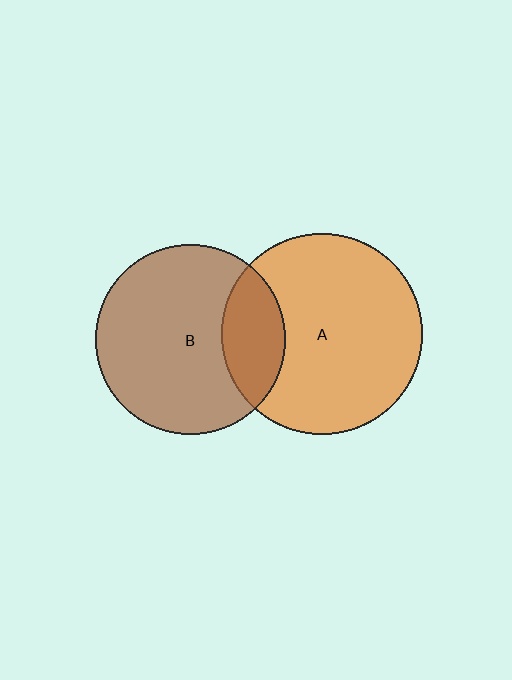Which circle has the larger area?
Circle A (orange).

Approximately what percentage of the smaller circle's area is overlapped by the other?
Approximately 20%.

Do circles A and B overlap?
Yes.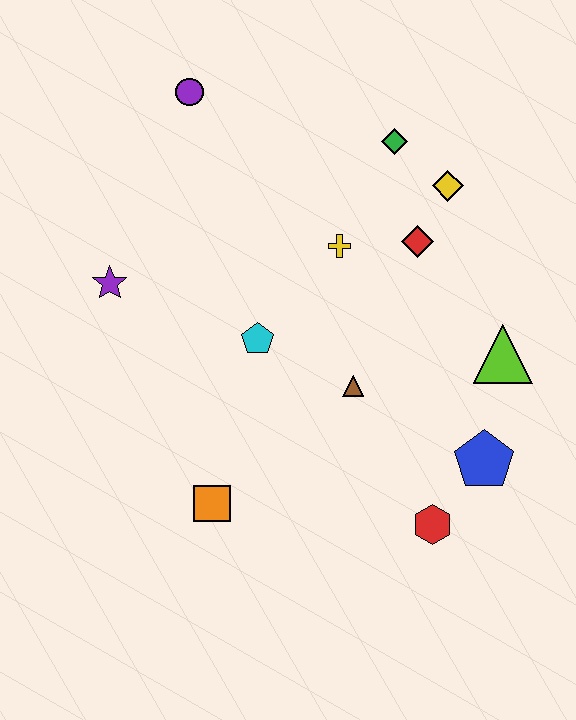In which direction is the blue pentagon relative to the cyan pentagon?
The blue pentagon is to the right of the cyan pentagon.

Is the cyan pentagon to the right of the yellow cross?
No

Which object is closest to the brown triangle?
The cyan pentagon is closest to the brown triangle.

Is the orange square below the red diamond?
Yes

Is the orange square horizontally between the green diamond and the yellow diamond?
No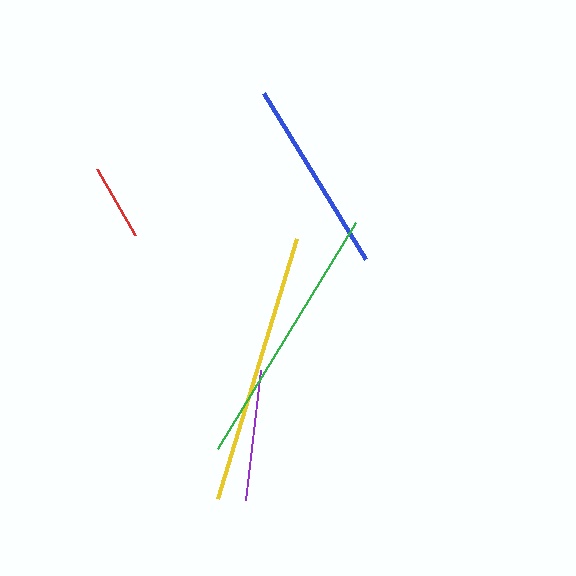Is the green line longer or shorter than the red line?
The green line is longer than the red line.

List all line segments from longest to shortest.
From longest to shortest: yellow, green, blue, purple, red.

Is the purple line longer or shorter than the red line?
The purple line is longer than the red line.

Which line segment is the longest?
The yellow line is the longest at approximately 272 pixels.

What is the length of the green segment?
The green segment is approximately 264 pixels long.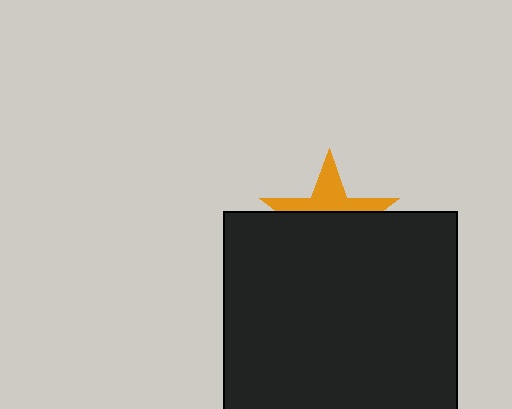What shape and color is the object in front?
The object in front is a black square.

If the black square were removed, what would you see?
You would see the complete orange star.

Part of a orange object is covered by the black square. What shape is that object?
It is a star.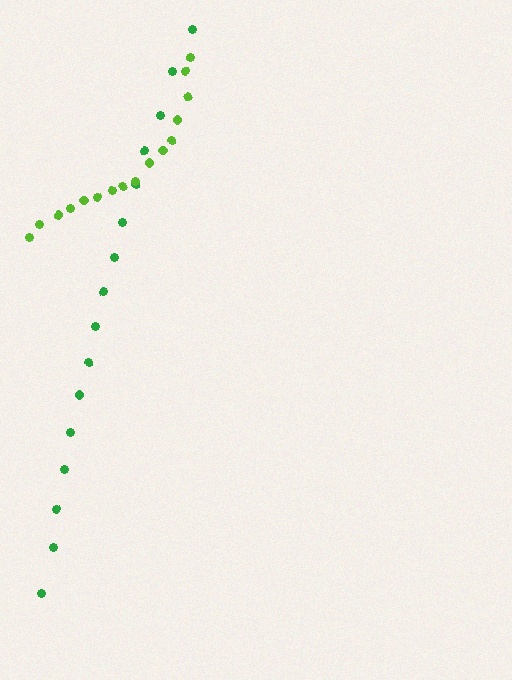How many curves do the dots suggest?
There are 2 distinct paths.